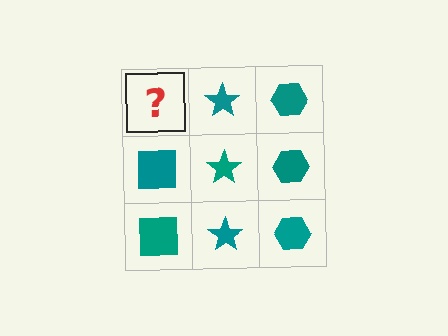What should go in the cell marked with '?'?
The missing cell should contain a teal square.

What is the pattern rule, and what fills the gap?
The rule is that each column has a consistent shape. The gap should be filled with a teal square.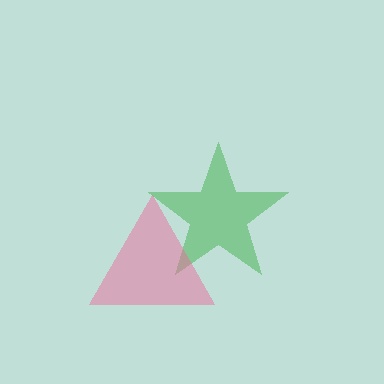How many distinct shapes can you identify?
There are 2 distinct shapes: a green star, a pink triangle.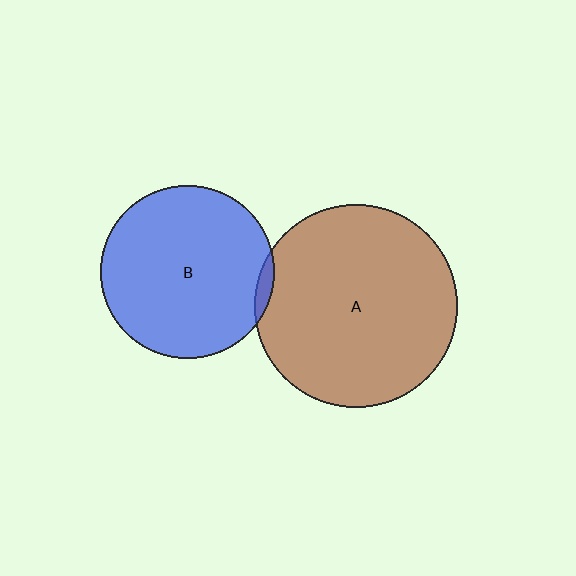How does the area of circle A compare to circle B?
Approximately 1.4 times.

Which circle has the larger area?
Circle A (brown).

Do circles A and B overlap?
Yes.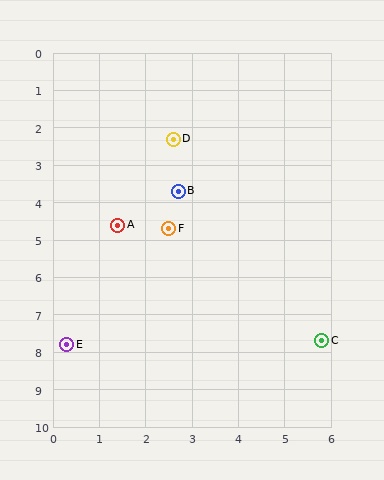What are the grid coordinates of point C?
Point C is at approximately (5.8, 7.7).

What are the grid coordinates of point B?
Point B is at approximately (2.7, 3.7).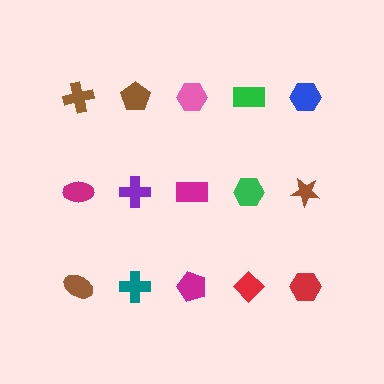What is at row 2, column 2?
A purple cross.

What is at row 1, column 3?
A pink hexagon.